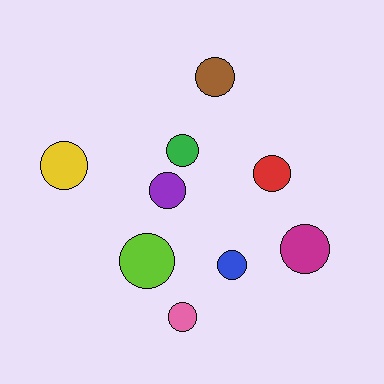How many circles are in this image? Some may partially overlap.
There are 9 circles.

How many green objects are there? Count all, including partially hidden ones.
There is 1 green object.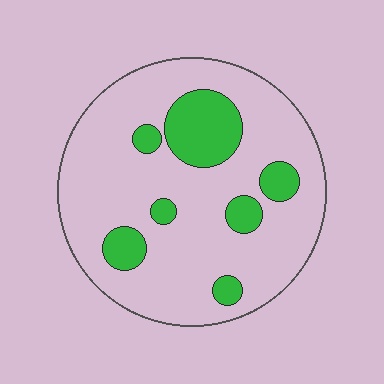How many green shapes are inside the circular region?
7.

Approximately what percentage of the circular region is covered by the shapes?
Approximately 20%.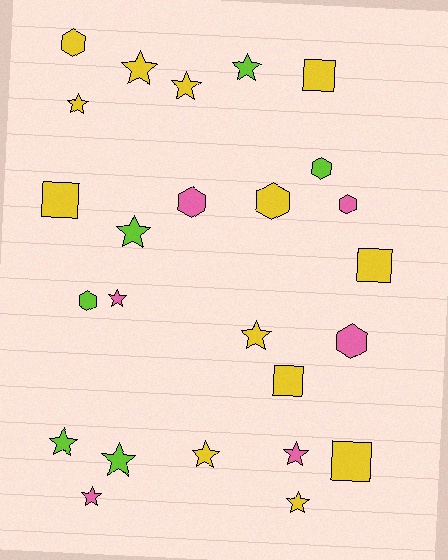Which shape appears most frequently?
Star, with 13 objects.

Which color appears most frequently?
Yellow, with 13 objects.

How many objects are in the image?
There are 25 objects.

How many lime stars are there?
There are 4 lime stars.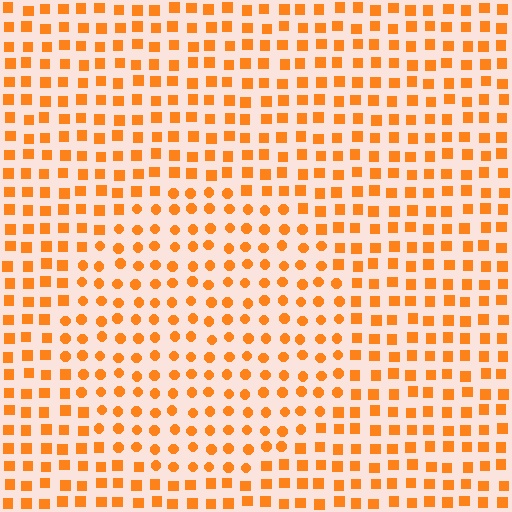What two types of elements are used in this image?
The image uses circles inside the circle region and squares outside it.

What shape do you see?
I see a circle.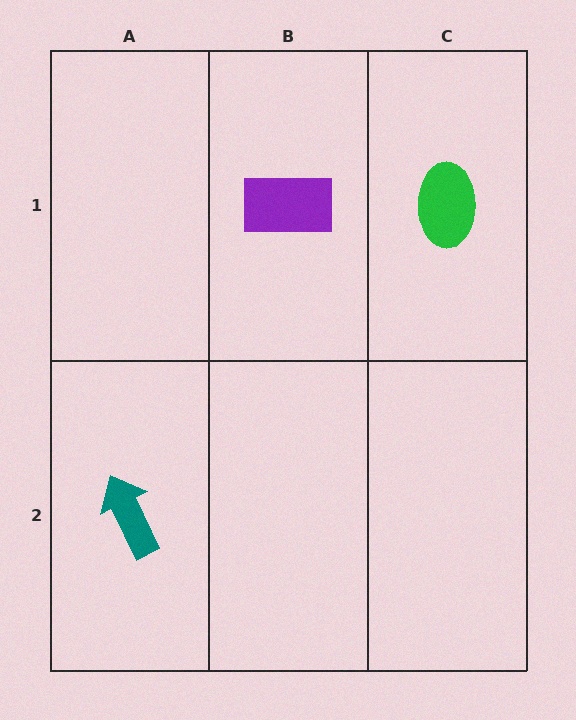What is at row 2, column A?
A teal arrow.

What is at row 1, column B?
A purple rectangle.